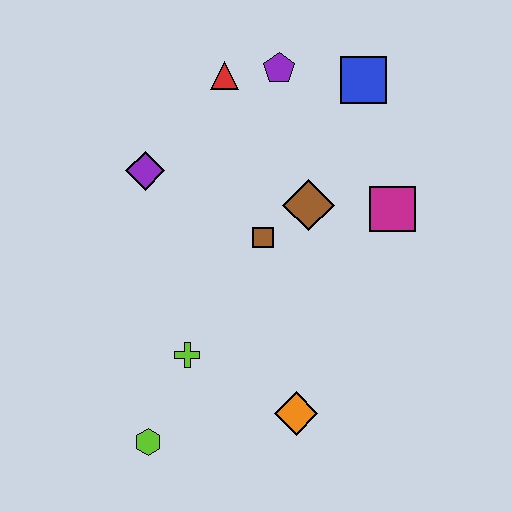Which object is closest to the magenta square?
The brown diamond is closest to the magenta square.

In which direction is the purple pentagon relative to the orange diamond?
The purple pentagon is above the orange diamond.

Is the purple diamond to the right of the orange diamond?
No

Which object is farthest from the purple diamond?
The orange diamond is farthest from the purple diamond.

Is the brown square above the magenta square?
No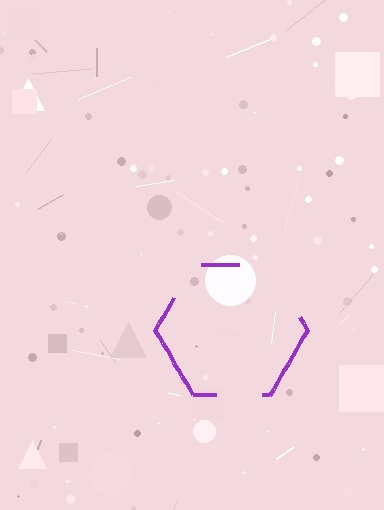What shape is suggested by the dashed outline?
The dashed outline suggests a hexagon.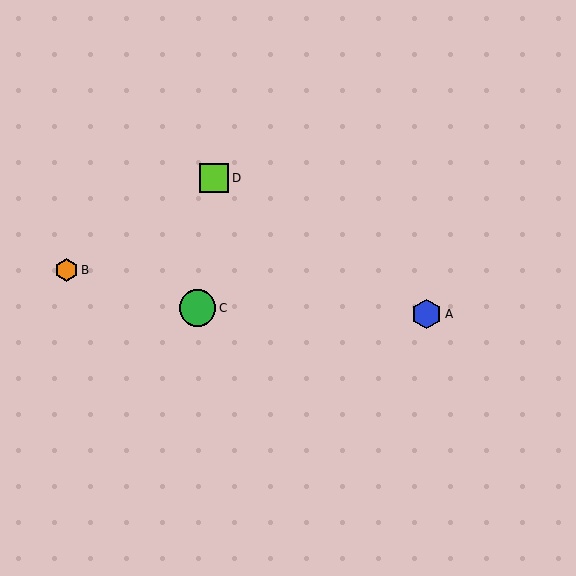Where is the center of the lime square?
The center of the lime square is at (214, 178).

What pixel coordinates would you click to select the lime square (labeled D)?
Click at (214, 178) to select the lime square D.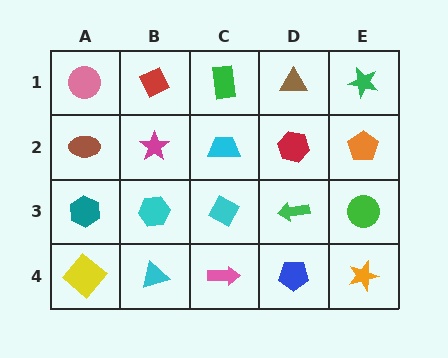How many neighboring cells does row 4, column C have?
3.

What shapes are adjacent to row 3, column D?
A red hexagon (row 2, column D), a blue pentagon (row 4, column D), a cyan diamond (row 3, column C), a green circle (row 3, column E).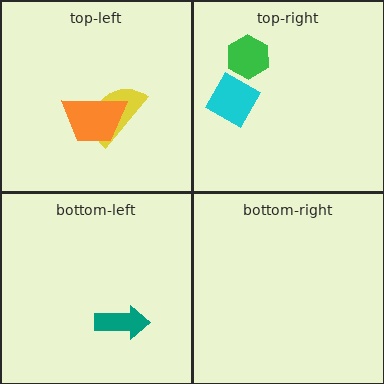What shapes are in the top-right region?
The green hexagon, the cyan diamond.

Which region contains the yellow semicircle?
The top-left region.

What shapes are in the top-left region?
The yellow semicircle, the orange trapezoid.